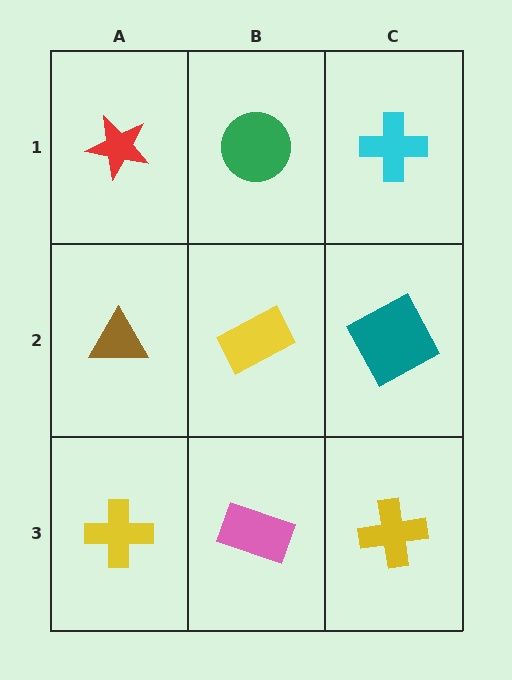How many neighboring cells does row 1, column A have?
2.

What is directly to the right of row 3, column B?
A yellow cross.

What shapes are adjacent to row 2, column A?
A red star (row 1, column A), a yellow cross (row 3, column A), a yellow rectangle (row 2, column B).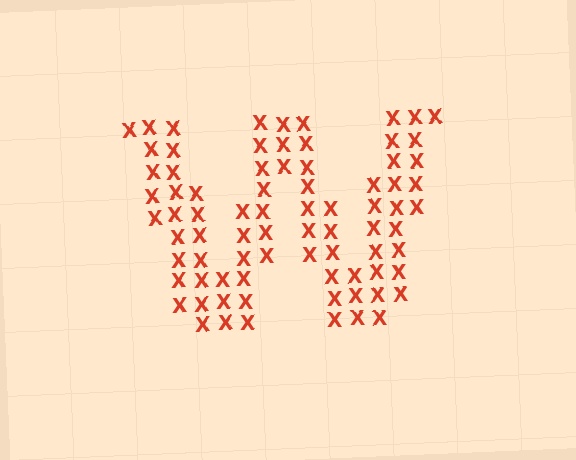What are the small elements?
The small elements are letter X's.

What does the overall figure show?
The overall figure shows the letter W.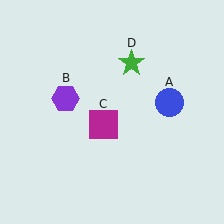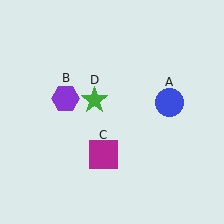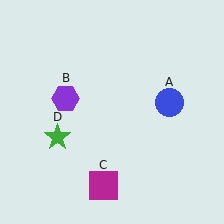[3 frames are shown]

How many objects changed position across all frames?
2 objects changed position: magenta square (object C), green star (object D).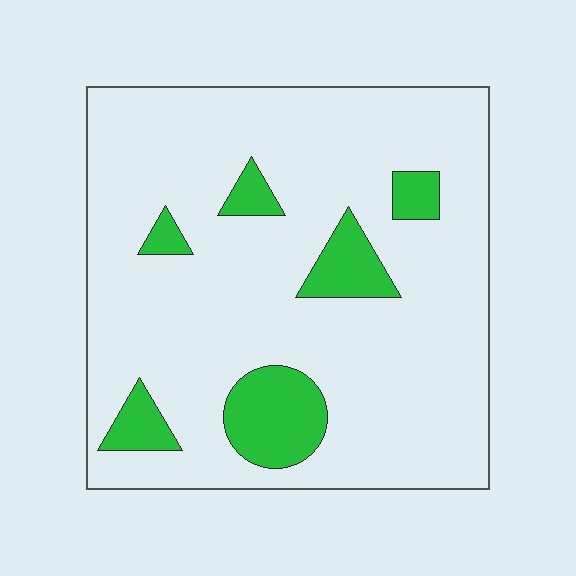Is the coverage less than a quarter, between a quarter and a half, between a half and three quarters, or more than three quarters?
Less than a quarter.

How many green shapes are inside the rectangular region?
6.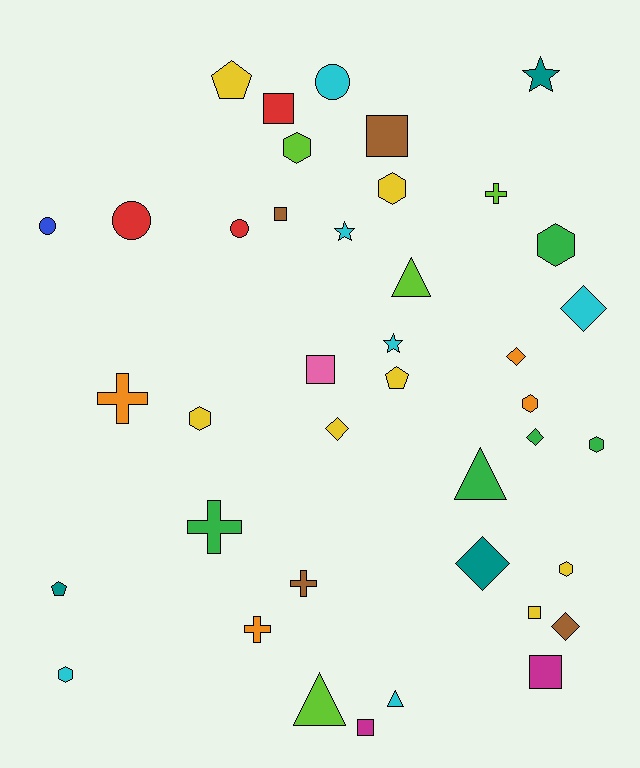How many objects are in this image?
There are 40 objects.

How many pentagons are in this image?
There are 3 pentagons.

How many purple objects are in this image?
There are no purple objects.